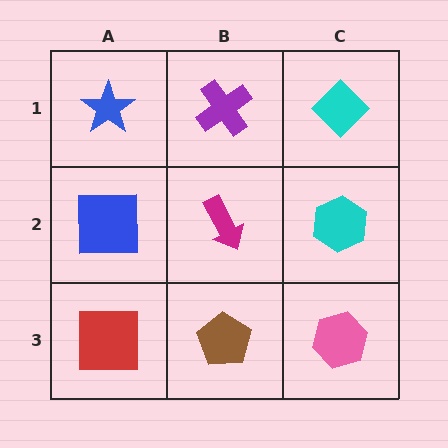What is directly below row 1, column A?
A blue square.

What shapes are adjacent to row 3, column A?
A blue square (row 2, column A), a brown pentagon (row 3, column B).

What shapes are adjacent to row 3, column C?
A cyan hexagon (row 2, column C), a brown pentagon (row 3, column B).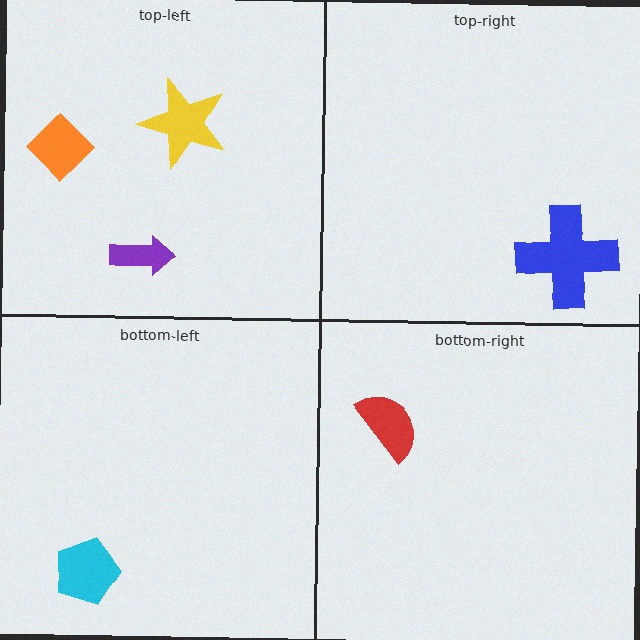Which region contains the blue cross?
The top-right region.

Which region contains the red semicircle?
The bottom-right region.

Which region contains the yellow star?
The top-left region.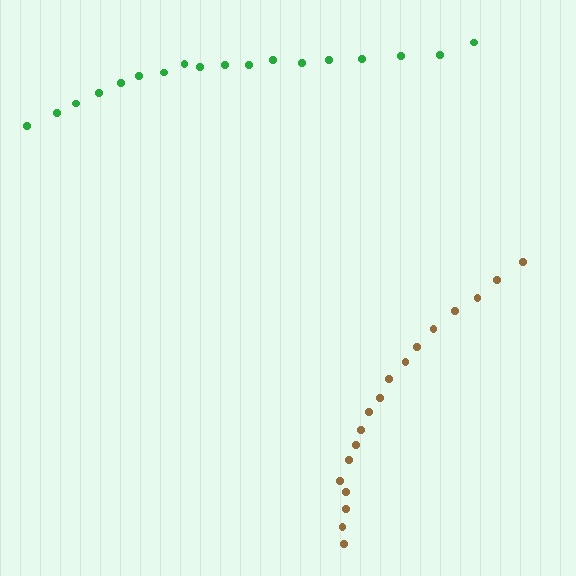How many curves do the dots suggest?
There are 2 distinct paths.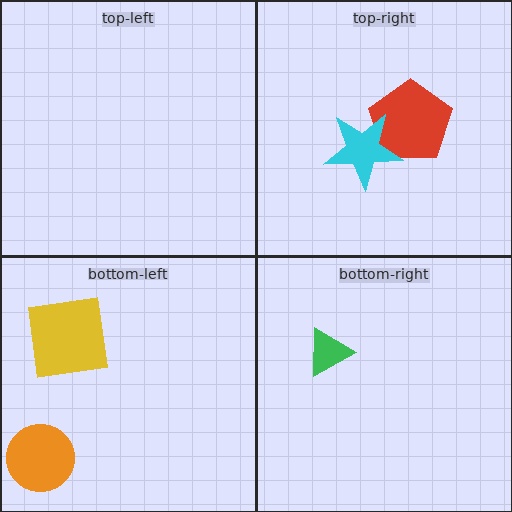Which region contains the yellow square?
The bottom-left region.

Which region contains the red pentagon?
The top-right region.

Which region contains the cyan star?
The top-right region.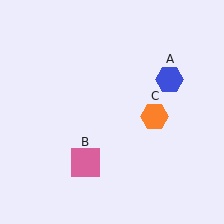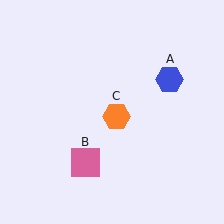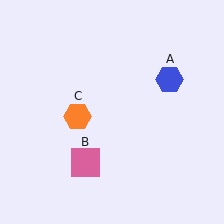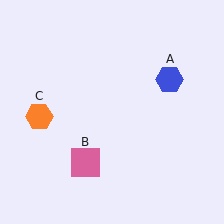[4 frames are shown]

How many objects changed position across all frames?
1 object changed position: orange hexagon (object C).